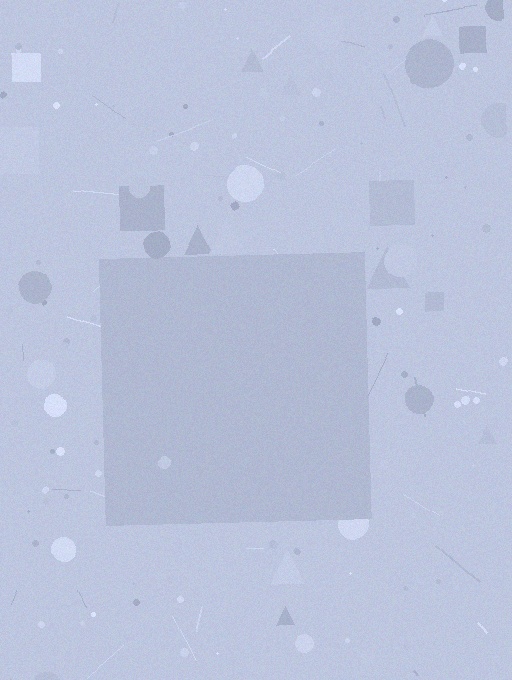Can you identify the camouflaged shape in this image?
The camouflaged shape is a square.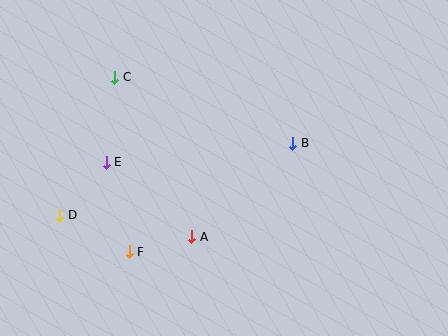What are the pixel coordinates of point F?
Point F is at (129, 252).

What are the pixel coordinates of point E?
Point E is at (106, 162).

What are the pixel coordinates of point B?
Point B is at (293, 143).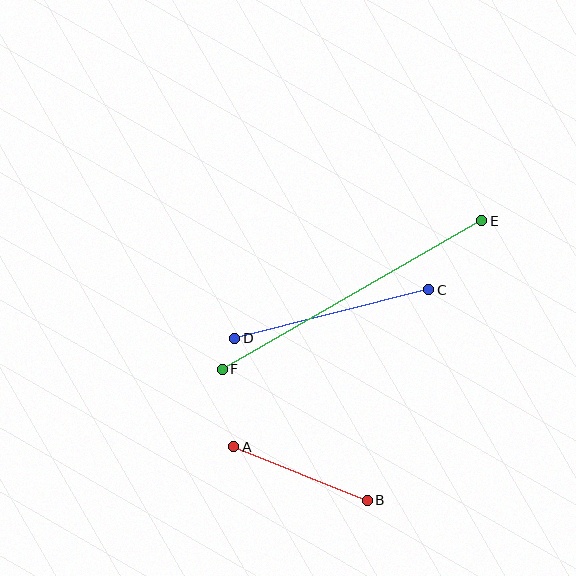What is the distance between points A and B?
The distance is approximately 144 pixels.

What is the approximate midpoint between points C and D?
The midpoint is at approximately (332, 314) pixels.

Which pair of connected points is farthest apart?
Points E and F are farthest apart.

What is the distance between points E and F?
The distance is approximately 299 pixels.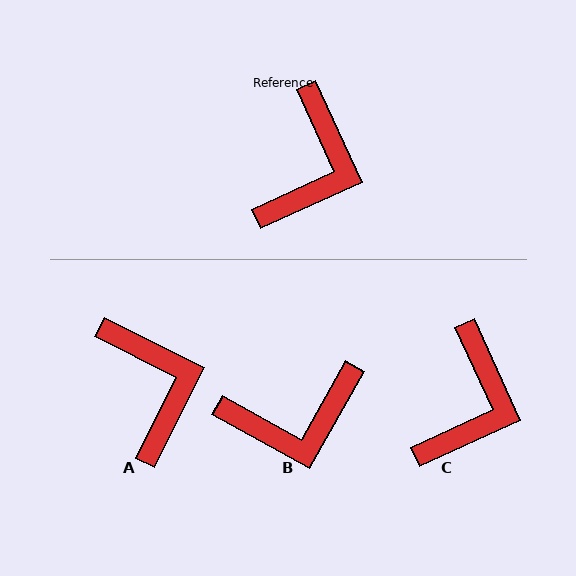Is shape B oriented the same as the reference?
No, it is off by about 54 degrees.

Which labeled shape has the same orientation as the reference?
C.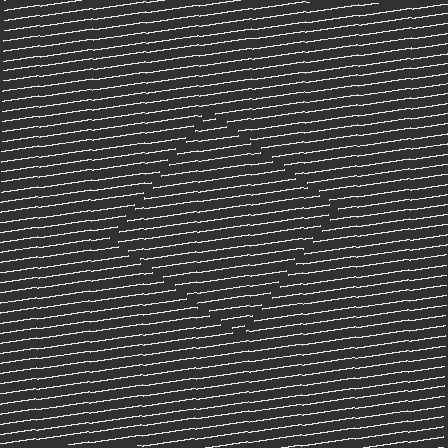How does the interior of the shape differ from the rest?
The interior of the shape contains the same grating, shifted by half a period — the contour is defined by the phase discontinuity where line-ends from the inner and outer gratings abut.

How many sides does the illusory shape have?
4 sides — the line-ends trace a square.